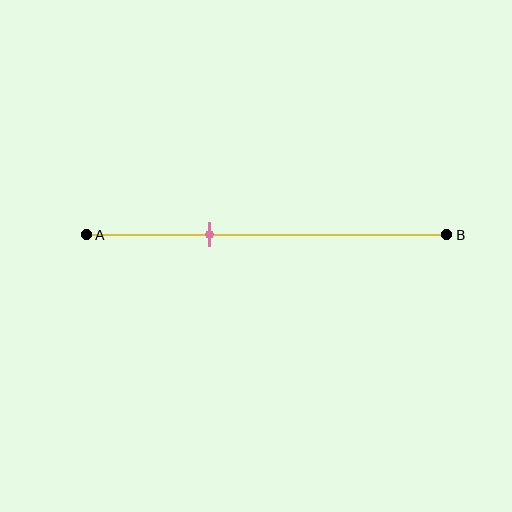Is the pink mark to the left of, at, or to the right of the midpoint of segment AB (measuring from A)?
The pink mark is to the left of the midpoint of segment AB.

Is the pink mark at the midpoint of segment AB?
No, the mark is at about 35% from A, not at the 50% midpoint.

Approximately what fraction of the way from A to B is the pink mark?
The pink mark is approximately 35% of the way from A to B.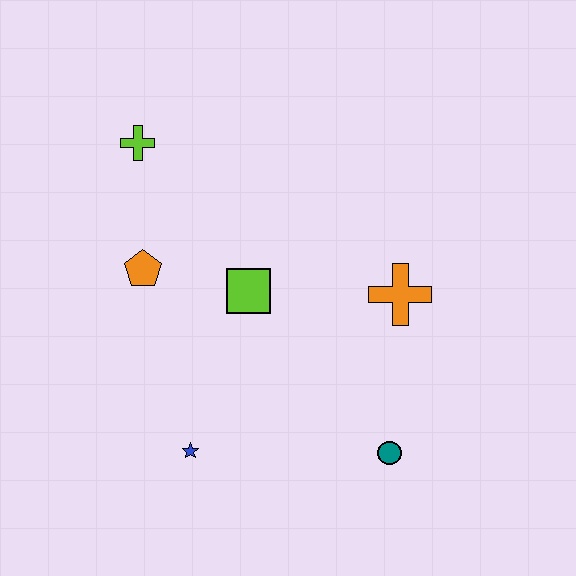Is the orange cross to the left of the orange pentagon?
No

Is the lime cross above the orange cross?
Yes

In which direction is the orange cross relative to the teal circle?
The orange cross is above the teal circle.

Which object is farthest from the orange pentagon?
The teal circle is farthest from the orange pentagon.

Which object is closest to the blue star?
The lime square is closest to the blue star.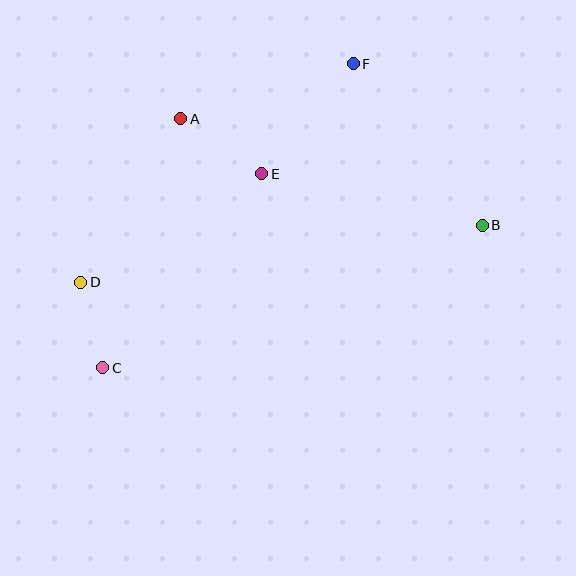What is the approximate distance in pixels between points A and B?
The distance between A and B is approximately 320 pixels.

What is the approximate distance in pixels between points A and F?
The distance between A and F is approximately 181 pixels.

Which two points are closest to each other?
Points C and D are closest to each other.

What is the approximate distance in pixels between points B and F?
The distance between B and F is approximately 206 pixels.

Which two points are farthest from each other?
Points B and D are farthest from each other.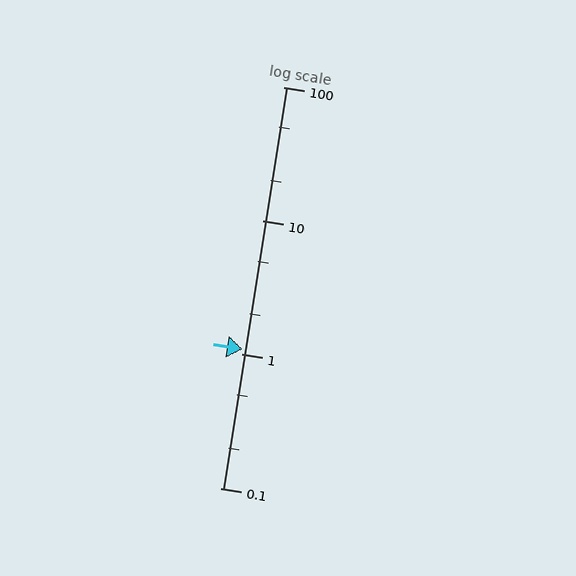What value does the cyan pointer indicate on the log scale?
The pointer indicates approximately 1.1.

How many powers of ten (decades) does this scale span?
The scale spans 3 decades, from 0.1 to 100.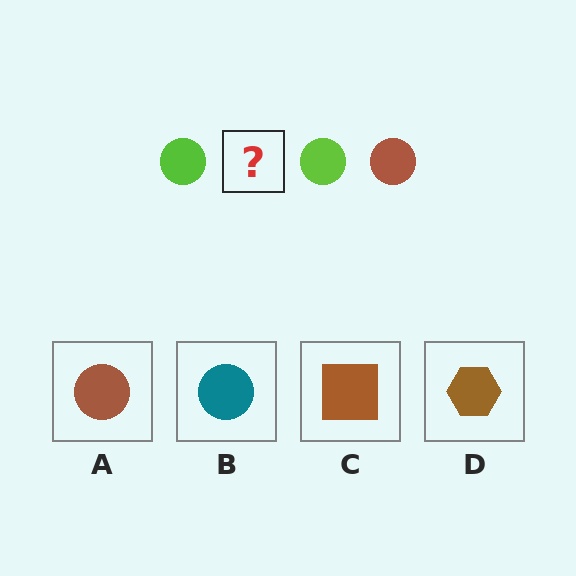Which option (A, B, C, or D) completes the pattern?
A.